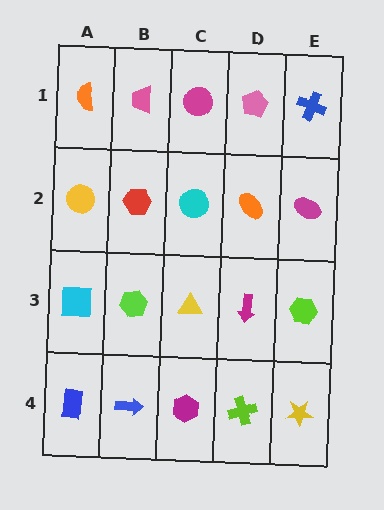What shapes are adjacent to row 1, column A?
A yellow circle (row 2, column A), a pink trapezoid (row 1, column B).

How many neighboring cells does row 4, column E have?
2.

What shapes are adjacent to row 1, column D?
An orange ellipse (row 2, column D), a magenta circle (row 1, column C), a blue cross (row 1, column E).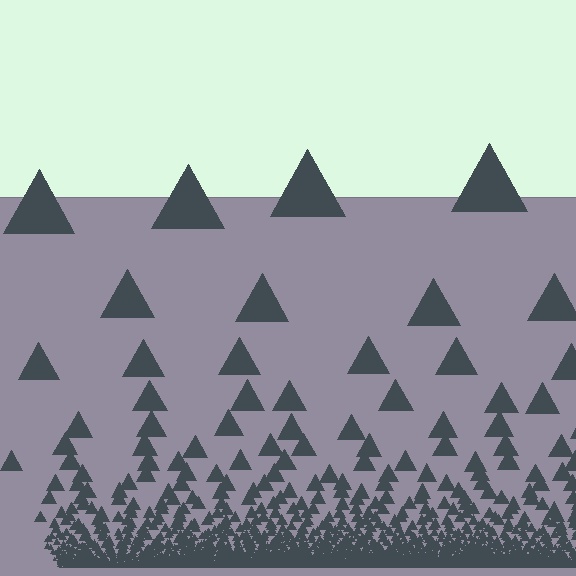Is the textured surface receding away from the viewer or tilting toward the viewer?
The surface appears to tilt toward the viewer. Texture elements get larger and sparser toward the top.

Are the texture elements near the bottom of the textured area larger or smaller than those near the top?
Smaller. The gradient is inverted — elements near the bottom are smaller and denser.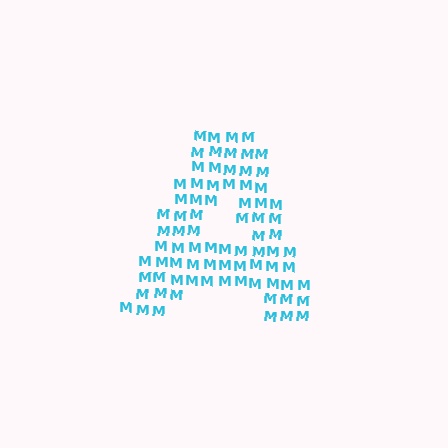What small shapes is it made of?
It is made of small letter M's.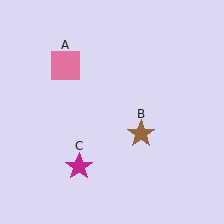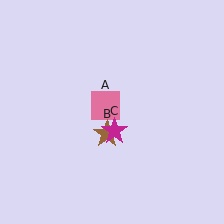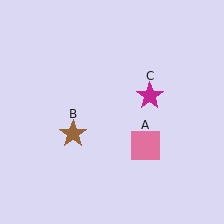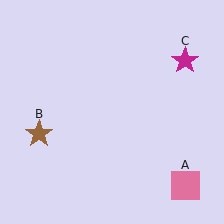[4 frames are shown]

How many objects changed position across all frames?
3 objects changed position: pink square (object A), brown star (object B), magenta star (object C).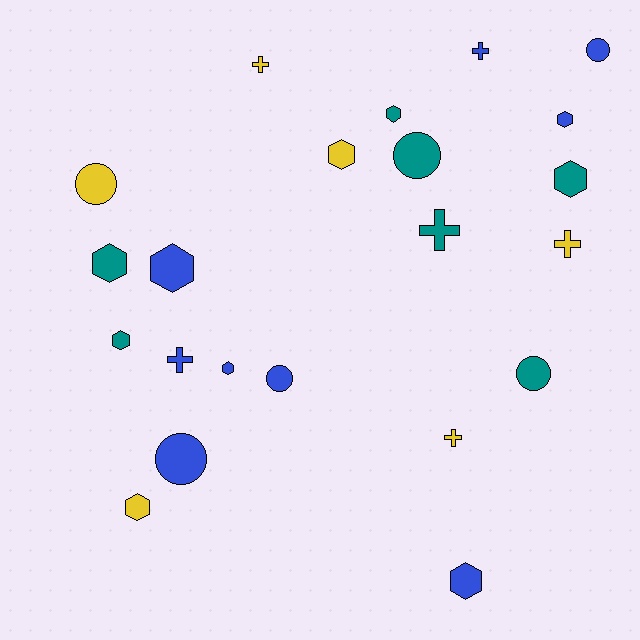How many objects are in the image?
There are 22 objects.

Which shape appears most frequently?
Hexagon, with 10 objects.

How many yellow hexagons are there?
There are 2 yellow hexagons.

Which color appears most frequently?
Blue, with 9 objects.